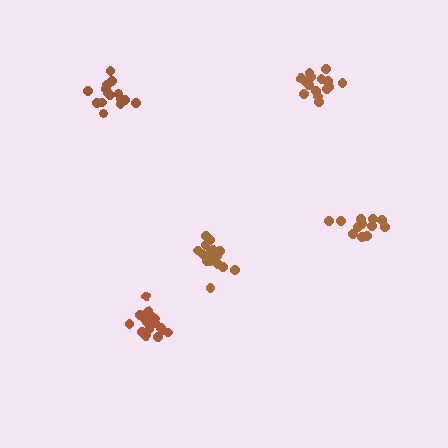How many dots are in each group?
Group 1: 12 dots, Group 2: 16 dots, Group 3: 16 dots, Group 4: 17 dots, Group 5: 16 dots (77 total).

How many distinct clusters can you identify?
There are 5 distinct clusters.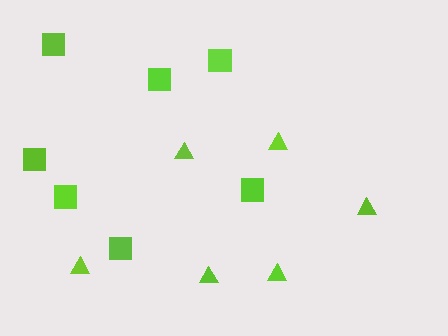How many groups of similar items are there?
There are 2 groups: one group of triangles (6) and one group of squares (7).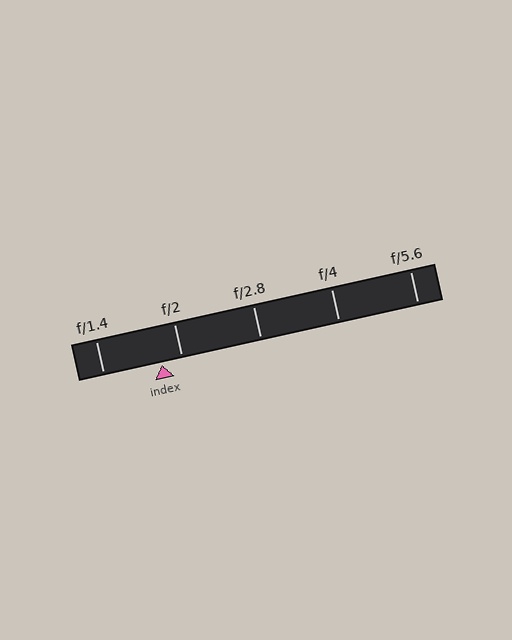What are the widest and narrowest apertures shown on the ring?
The widest aperture shown is f/1.4 and the narrowest is f/5.6.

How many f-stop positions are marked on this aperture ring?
There are 5 f-stop positions marked.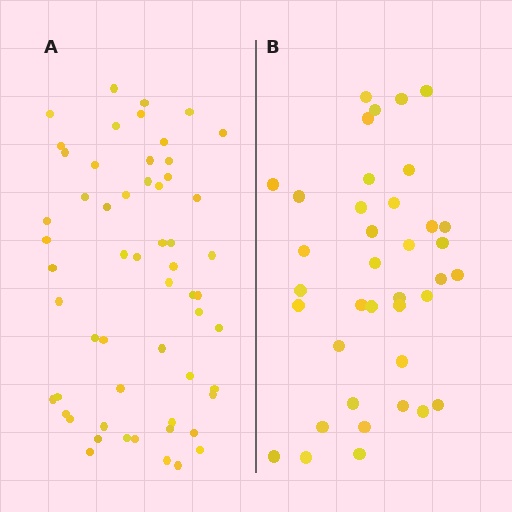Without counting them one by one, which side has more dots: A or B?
Region A (the left region) has more dots.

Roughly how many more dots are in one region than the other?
Region A has approximately 20 more dots than region B.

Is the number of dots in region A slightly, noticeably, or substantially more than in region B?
Region A has substantially more. The ratio is roughly 1.5 to 1.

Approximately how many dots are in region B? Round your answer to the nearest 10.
About 40 dots. (The exact count is 38, which rounds to 40.)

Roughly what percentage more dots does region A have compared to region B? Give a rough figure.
About 50% more.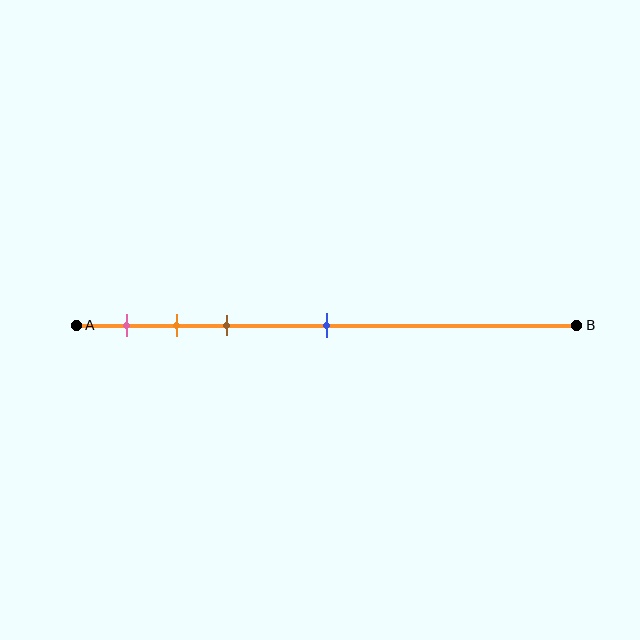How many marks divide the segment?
There are 4 marks dividing the segment.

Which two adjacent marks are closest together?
The orange and brown marks are the closest adjacent pair.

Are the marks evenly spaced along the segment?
No, the marks are not evenly spaced.